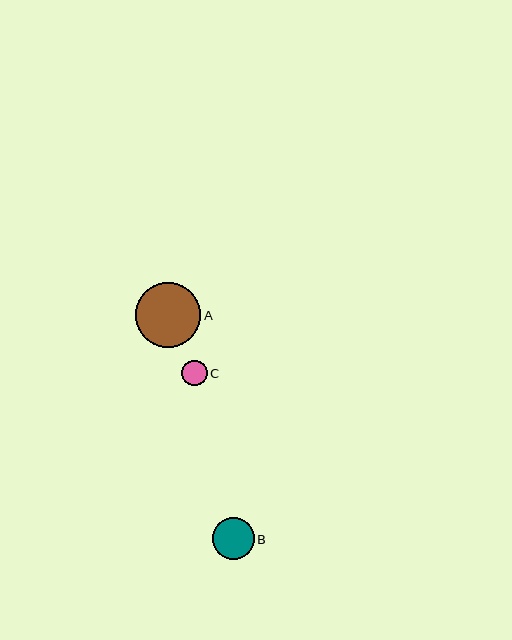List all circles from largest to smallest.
From largest to smallest: A, B, C.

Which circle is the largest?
Circle A is the largest with a size of approximately 65 pixels.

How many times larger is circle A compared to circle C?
Circle A is approximately 2.6 times the size of circle C.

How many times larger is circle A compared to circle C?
Circle A is approximately 2.6 times the size of circle C.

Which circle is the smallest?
Circle C is the smallest with a size of approximately 25 pixels.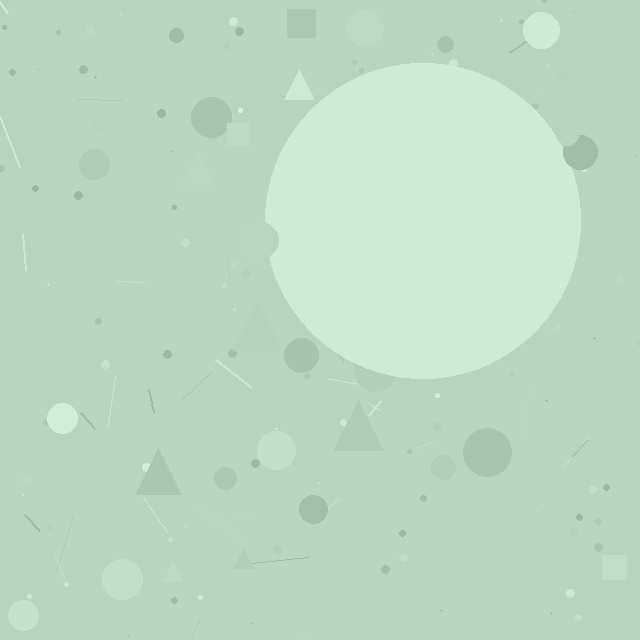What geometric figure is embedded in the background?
A circle is embedded in the background.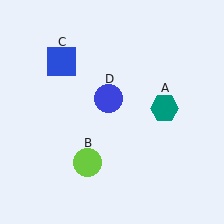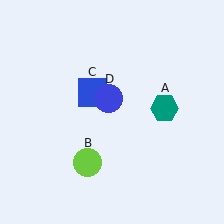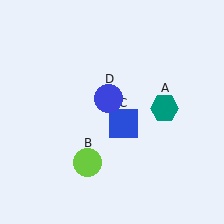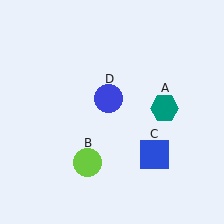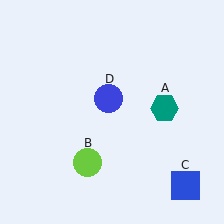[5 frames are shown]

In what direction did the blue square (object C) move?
The blue square (object C) moved down and to the right.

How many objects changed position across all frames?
1 object changed position: blue square (object C).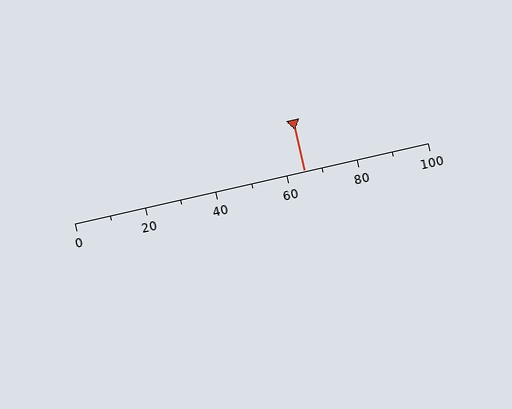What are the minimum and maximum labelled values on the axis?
The axis runs from 0 to 100.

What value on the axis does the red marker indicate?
The marker indicates approximately 65.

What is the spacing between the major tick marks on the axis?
The major ticks are spaced 20 apart.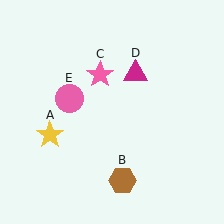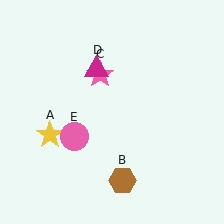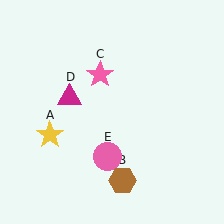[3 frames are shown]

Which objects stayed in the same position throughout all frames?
Yellow star (object A) and brown hexagon (object B) and pink star (object C) remained stationary.